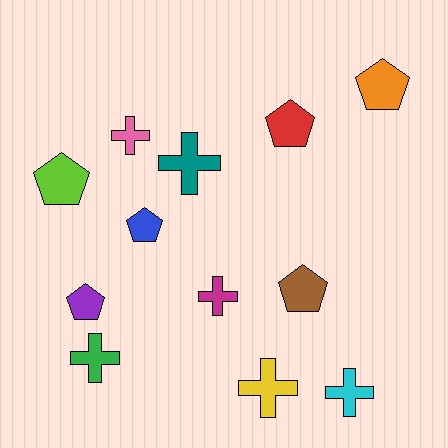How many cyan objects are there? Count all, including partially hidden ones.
There is 1 cyan object.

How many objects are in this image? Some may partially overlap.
There are 12 objects.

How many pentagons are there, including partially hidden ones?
There are 6 pentagons.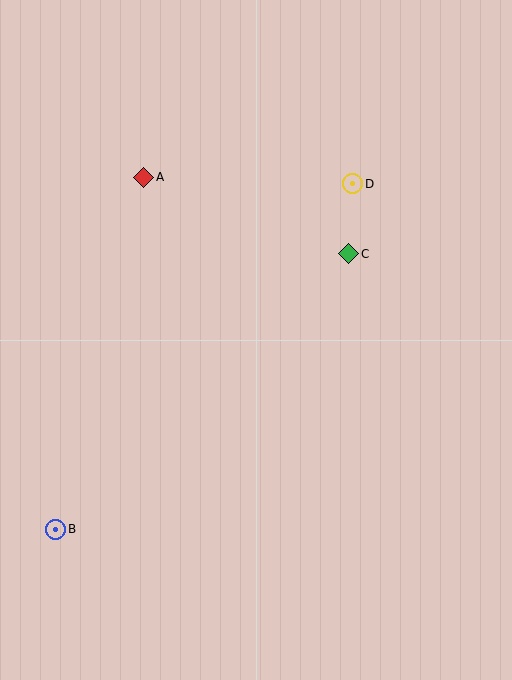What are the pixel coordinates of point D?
Point D is at (353, 184).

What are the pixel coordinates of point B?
Point B is at (56, 529).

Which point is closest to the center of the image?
Point C at (349, 254) is closest to the center.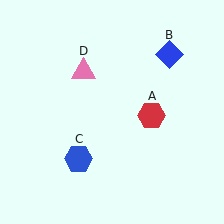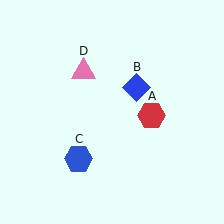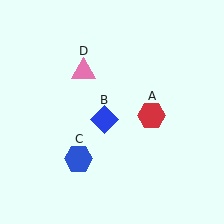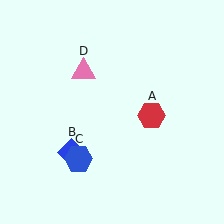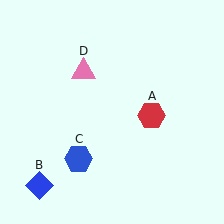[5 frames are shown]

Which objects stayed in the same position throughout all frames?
Red hexagon (object A) and blue hexagon (object C) and pink triangle (object D) remained stationary.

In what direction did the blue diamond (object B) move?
The blue diamond (object B) moved down and to the left.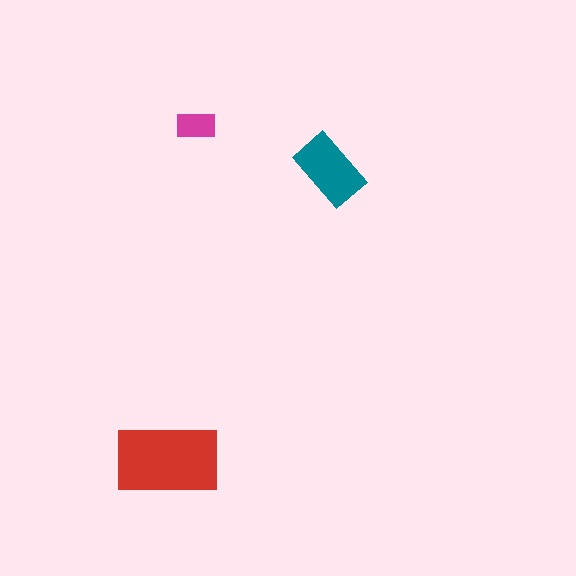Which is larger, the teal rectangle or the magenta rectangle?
The teal one.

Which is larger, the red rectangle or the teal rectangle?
The red one.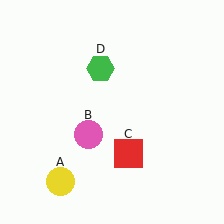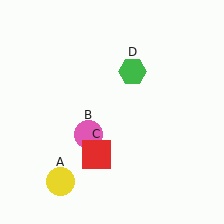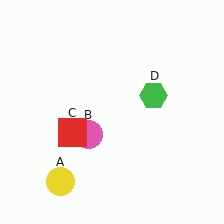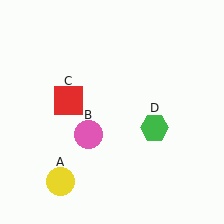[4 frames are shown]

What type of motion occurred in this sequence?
The red square (object C), green hexagon (object D) rotated clockwise around the center of the scene.